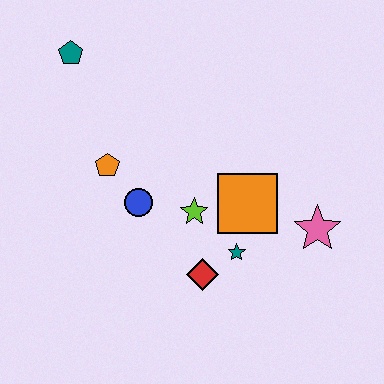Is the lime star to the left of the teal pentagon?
No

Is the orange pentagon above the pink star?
Yes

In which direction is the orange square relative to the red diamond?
The orange square is above the red diamond.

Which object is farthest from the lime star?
The teal pentagon is farthest from the lime star.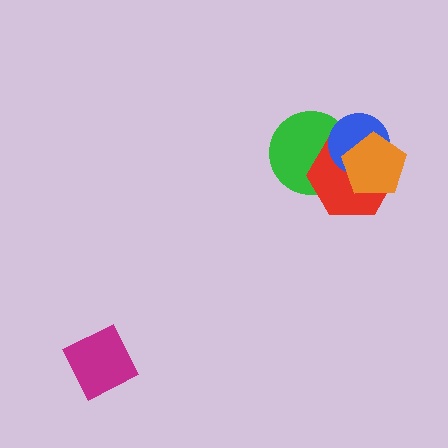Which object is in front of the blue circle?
The orange pentagon is in front of the blue circle.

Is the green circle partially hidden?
Yes, it is partially covered by another shape.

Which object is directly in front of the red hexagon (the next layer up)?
The blue circle is directly in front of the red hexagon.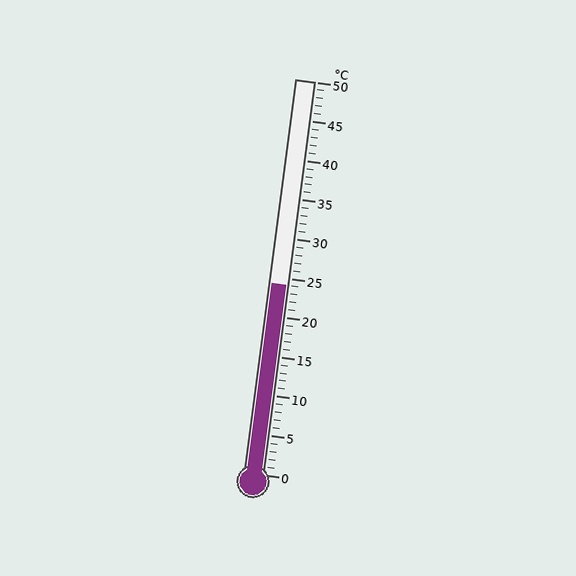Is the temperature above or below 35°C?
The temperature is below 35°C.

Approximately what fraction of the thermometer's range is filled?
The thermometer is filled to approximately 50% of its range.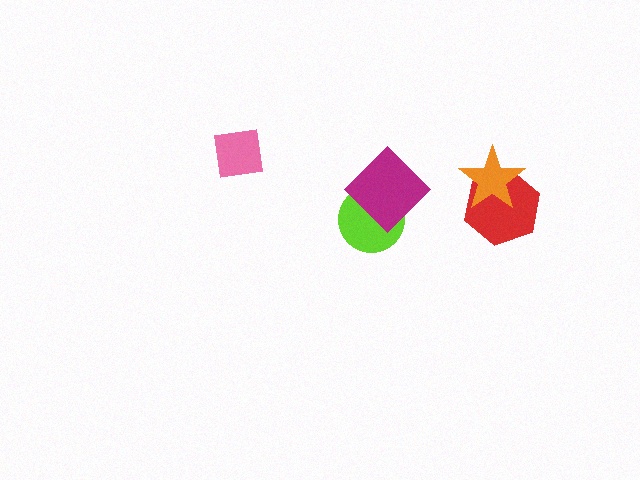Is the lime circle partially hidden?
Yes, it is partially covered by another shape.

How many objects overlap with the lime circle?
1 object overlaps with the lime circle.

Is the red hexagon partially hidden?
Yes, it is partially covered by another shape.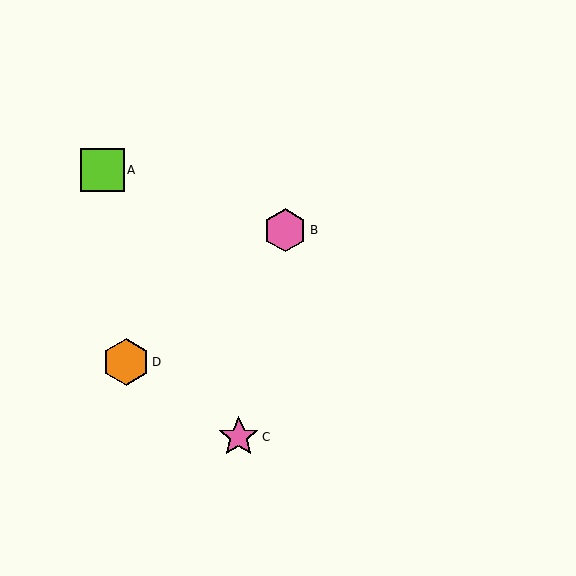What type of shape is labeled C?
Shape C is a pink star.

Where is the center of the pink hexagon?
The center of the pink hexagon is at (285, 230).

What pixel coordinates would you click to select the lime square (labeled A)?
Click at (103, 170) to select the lime square A.